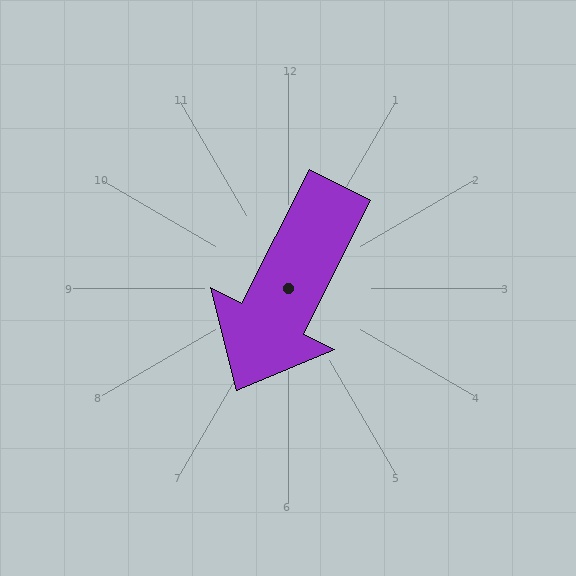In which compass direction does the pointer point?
Southwest.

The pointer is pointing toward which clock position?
Roughly 7 o'clock.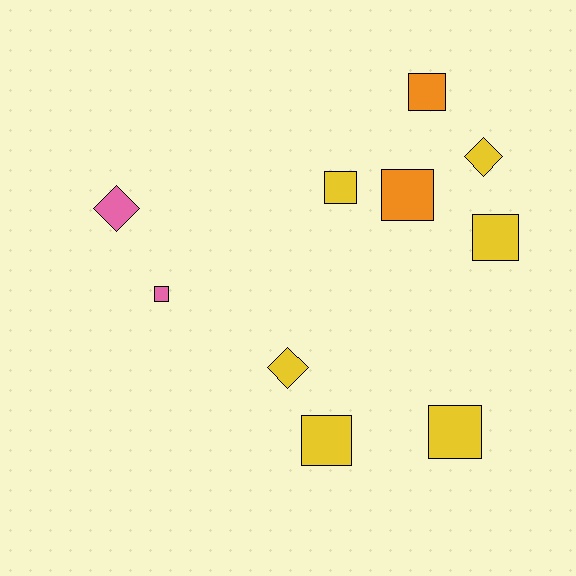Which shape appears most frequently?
Square, with 7 objects.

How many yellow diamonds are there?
There are 2 yellow diamonds.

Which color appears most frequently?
Yellow, with 6 objects.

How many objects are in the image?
There are 10 objects.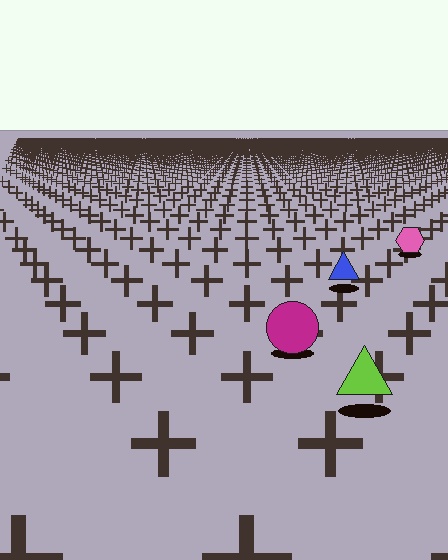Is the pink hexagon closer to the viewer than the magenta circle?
No. The magenta circle is closer — you can tell from the texture gradient: the ground texture is coarser near it.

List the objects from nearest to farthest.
From nearest to farthest: the lime triangle, the magenta circle, the blue triangle, the pink hexagon.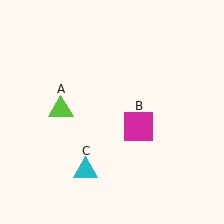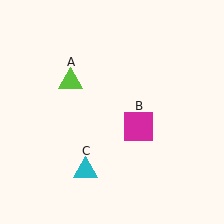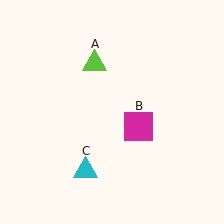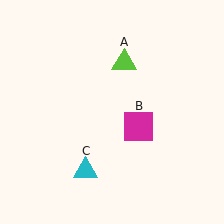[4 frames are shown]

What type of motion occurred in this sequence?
The lime triangle (object A) rotated clockwise around the center of the scene.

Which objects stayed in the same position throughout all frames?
Magenta square (object B) and cyan triangle (object C) remained stationary.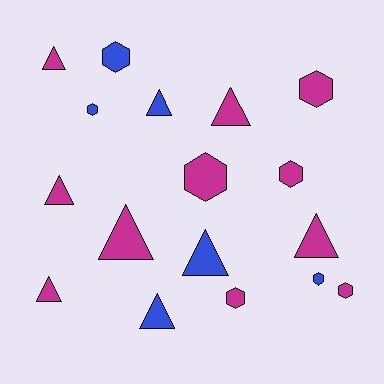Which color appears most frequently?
Magenta, with 11 objects.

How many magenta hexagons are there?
There are 5 magenta hexagons.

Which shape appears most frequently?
Triangle, with 9 objects.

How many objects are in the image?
There are 17 objects.